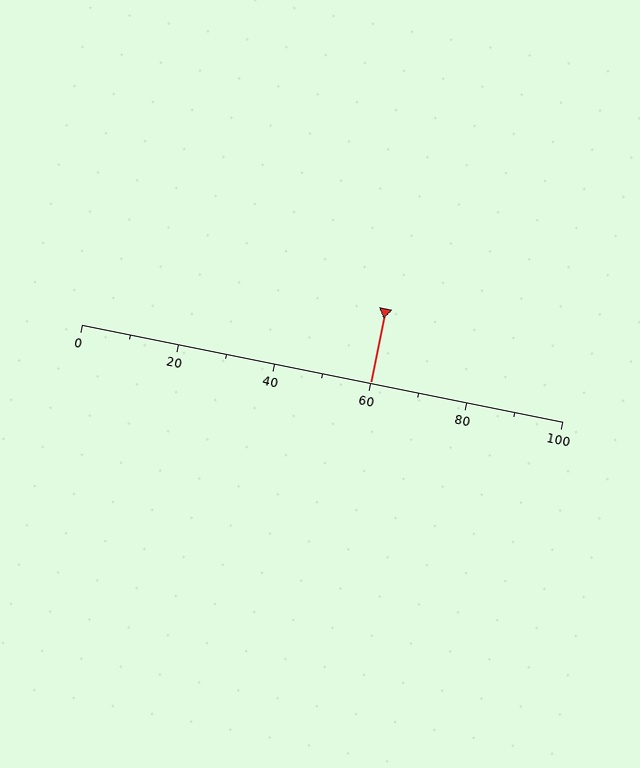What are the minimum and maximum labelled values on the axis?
The axis runs from 0 to 100.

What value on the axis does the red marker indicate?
The marker indicates approximately 60.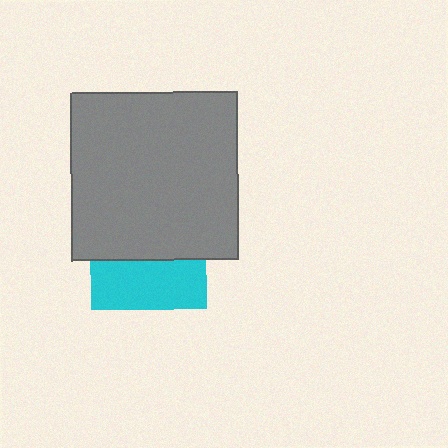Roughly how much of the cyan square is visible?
A small part of it is visible (roughly 43%).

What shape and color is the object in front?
The object in front is a gray square.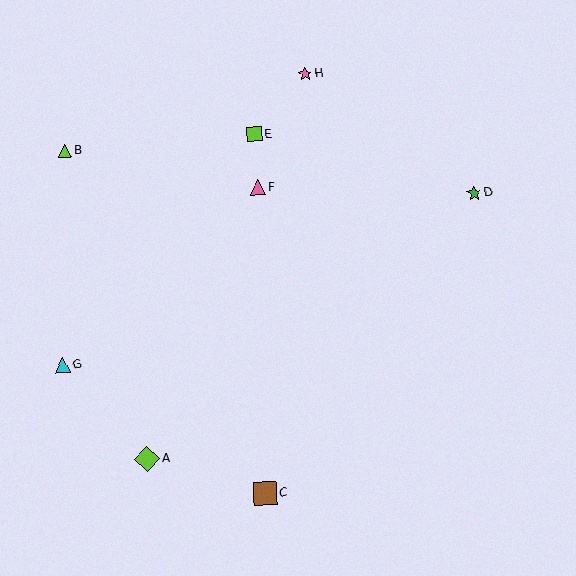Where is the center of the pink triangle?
The center of the pink triangle is at (258, 187).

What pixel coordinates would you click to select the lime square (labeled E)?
Click at (254, 134) to select the lime square E.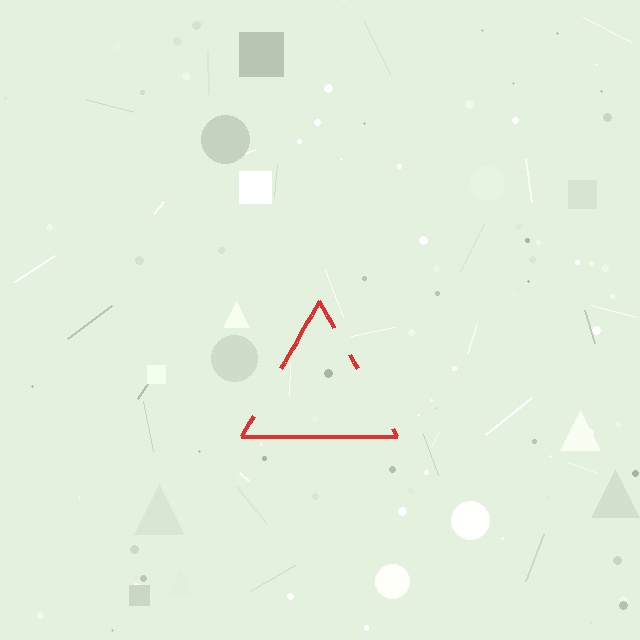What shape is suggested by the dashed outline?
The dashed outline suggests a triangle.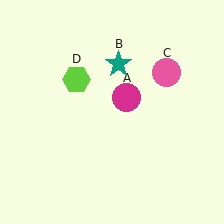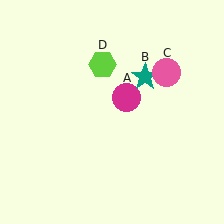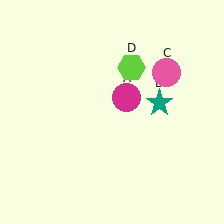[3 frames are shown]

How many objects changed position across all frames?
2 objects changed position: teal star (object B), lime hexagon (object D).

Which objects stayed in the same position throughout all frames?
Magenta circle (object A) and pink circle (object C) remained stationary.